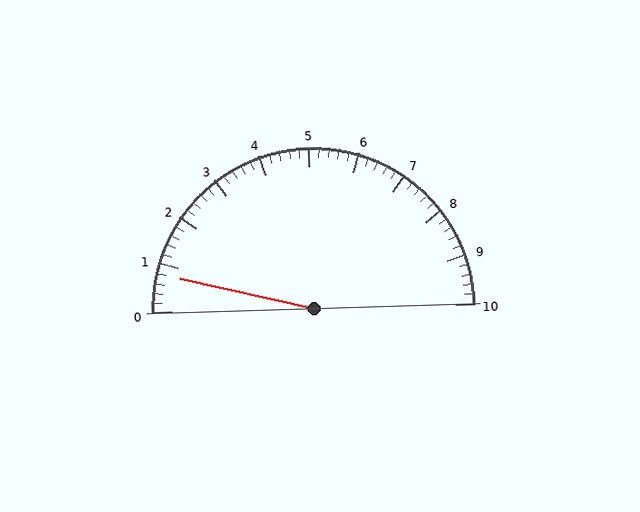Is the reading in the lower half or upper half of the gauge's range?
The reading is in the lower half of the range (0 to 10).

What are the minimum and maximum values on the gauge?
The gauge ranges from 0 to 10.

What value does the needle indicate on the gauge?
The needle indicates approximately 0.8.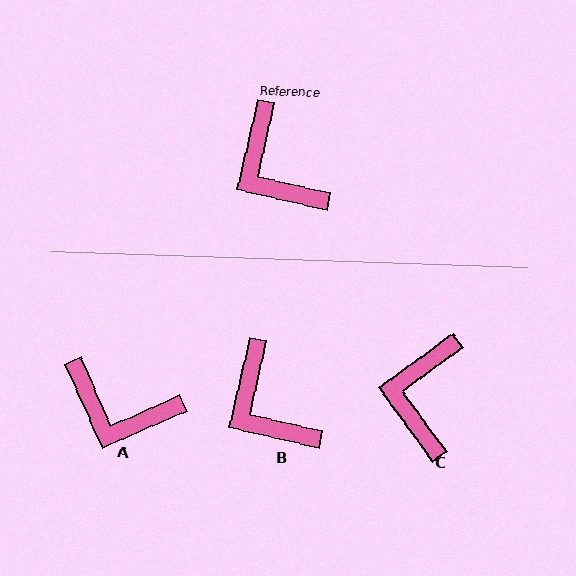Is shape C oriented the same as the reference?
No, it is off by about 41 degrees.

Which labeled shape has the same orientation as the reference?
B.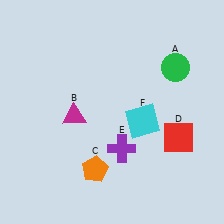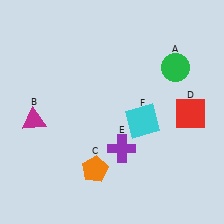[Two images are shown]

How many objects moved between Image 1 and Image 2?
2 objects moved between the two images.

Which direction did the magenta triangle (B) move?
The magenta triangle (B) moved left.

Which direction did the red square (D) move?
The red square (D) moved up.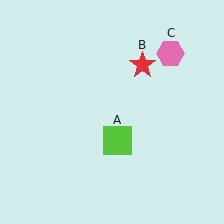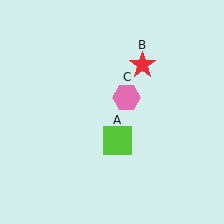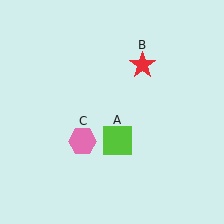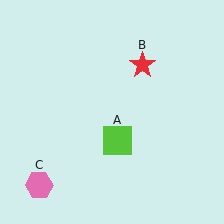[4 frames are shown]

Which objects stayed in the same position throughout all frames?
Lime square (object A) and red star (object B) remained stationary.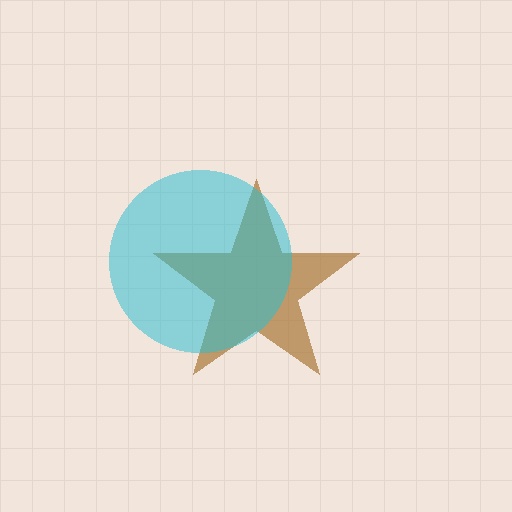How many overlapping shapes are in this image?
There are 2 overlapping shapes in the image.